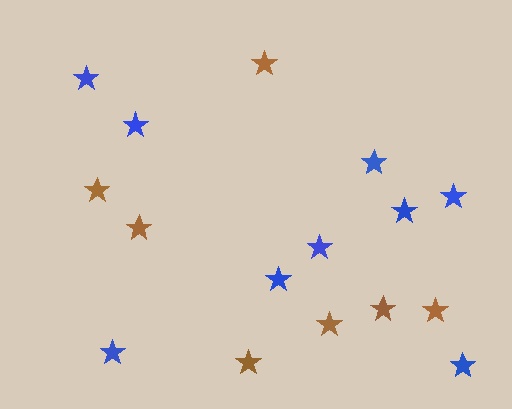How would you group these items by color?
There are 2 groups: one group of blue stars (9) and one group of brown stars (7).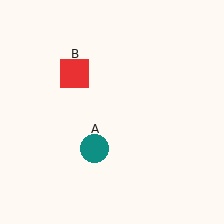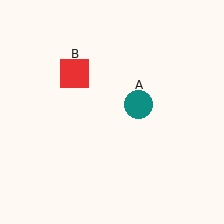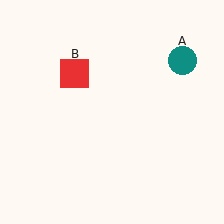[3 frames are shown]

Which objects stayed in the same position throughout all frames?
Red square (object B) remained stationary.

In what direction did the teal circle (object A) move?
The teal circle (object A) moved up and to the right.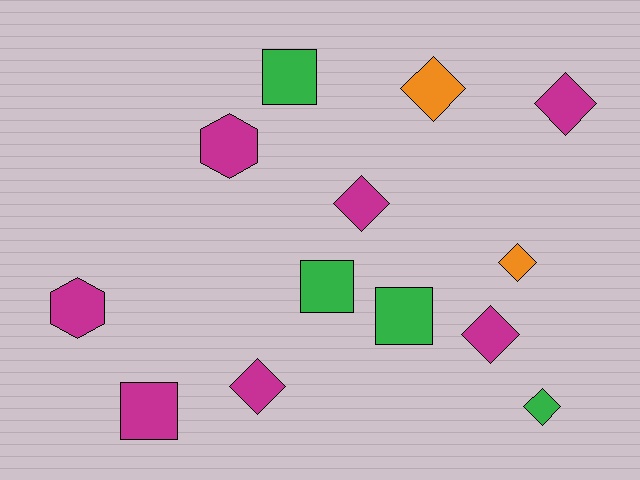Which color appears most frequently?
Magenta, with 7 objects.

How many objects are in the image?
There are 13 objects.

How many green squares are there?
There are 3 green squares.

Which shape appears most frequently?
Diamond, with 7 objects.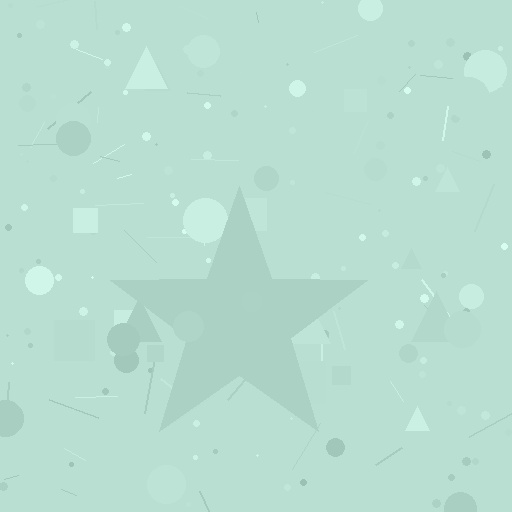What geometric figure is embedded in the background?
A star is embedded in the background.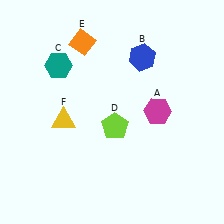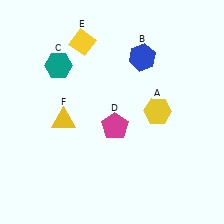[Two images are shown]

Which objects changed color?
A changed from magenta to yellow. D changed from lime to magenta. E changed from orange to yellow.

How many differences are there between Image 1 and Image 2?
There are 3 differences between the two images.